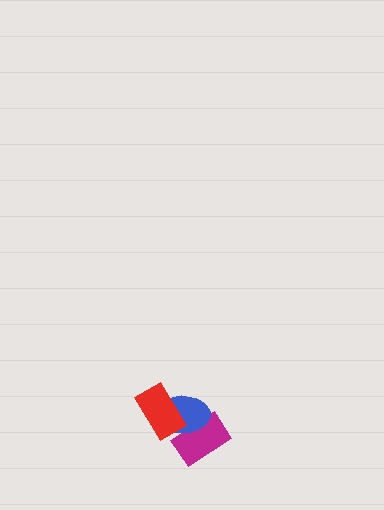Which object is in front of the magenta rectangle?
The blue ellipse is in front of the magenta rectangle.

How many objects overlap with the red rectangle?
1 object overlaps with the red rectangle.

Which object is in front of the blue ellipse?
The red rectangle is in front of the blue ellipse.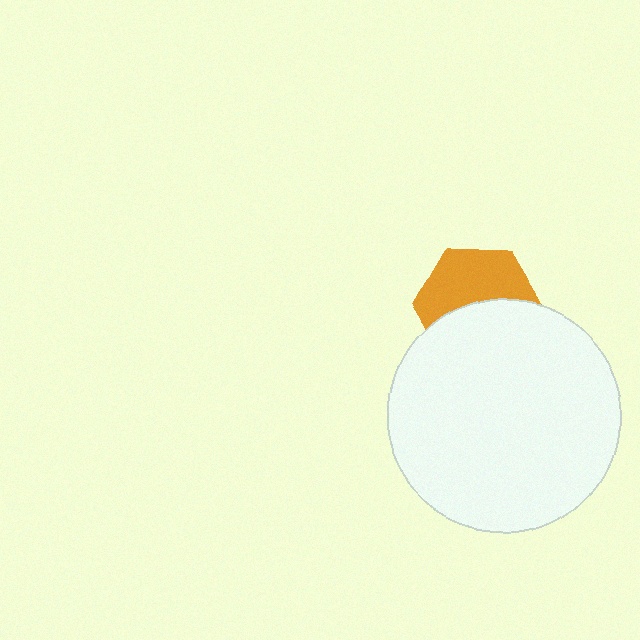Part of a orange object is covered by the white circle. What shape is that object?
It is a hexagon.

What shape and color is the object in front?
The object in front is a white circle.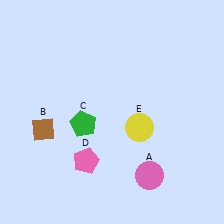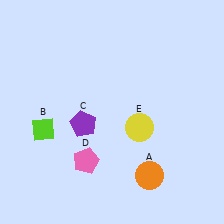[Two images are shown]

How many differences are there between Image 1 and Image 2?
There are 3 differences between the two images.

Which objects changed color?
A changed from pink to orange. B changed from brown to lime. C changed from green to purple.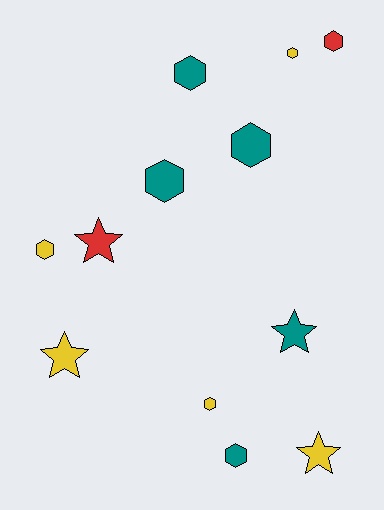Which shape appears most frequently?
Hexagon, with 8 objects.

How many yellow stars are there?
There are 2 yellow stars.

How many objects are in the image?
There are 12 objects.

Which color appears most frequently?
Yellow, with 5 objects.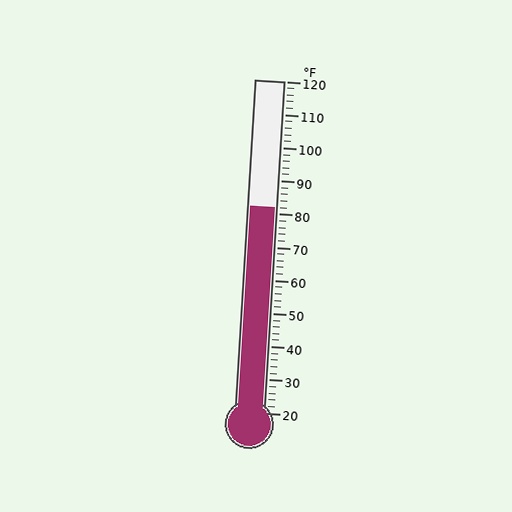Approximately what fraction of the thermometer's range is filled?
The thermometer is filled to approximately 60% of its range.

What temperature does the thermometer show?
The thermometer shows approximately 82°F.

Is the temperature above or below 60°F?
The temperature is above 60°F.